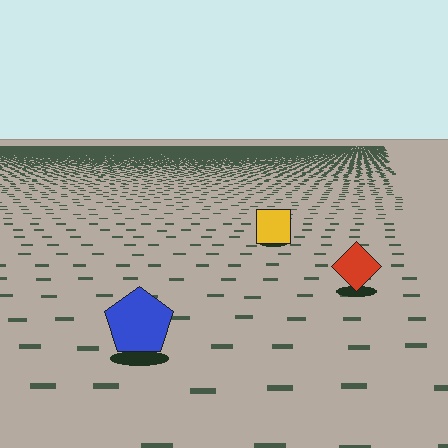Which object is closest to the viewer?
The blue pentagon is closest. The texture marks near it are larger and more spread out.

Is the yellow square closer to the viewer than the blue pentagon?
No. The blue pentagon is closer — you can tell from the texture gradient: the ground texture is coarser near it.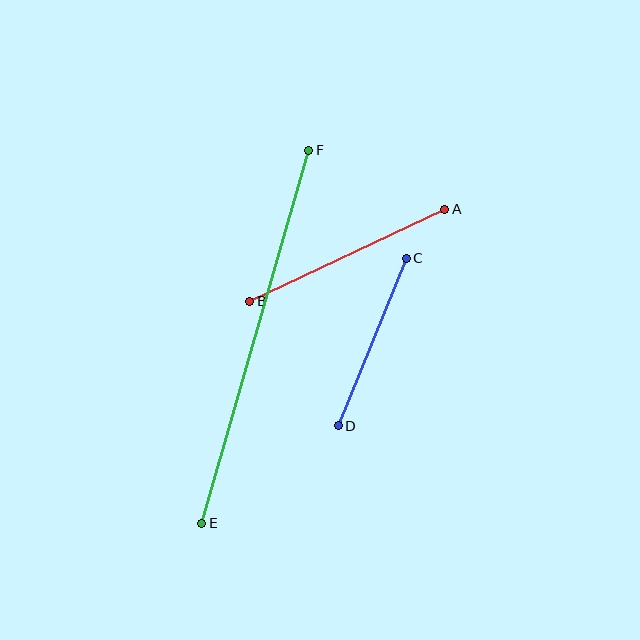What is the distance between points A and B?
The distance is approximately 216 pixels.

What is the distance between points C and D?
The distance is approximately 181 pixels.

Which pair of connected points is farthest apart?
Points E and F are farthest apart.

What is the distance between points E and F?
The distance is approximately 388 pixels.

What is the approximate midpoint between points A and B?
The midpoint is at approximately (347, 255) pixels.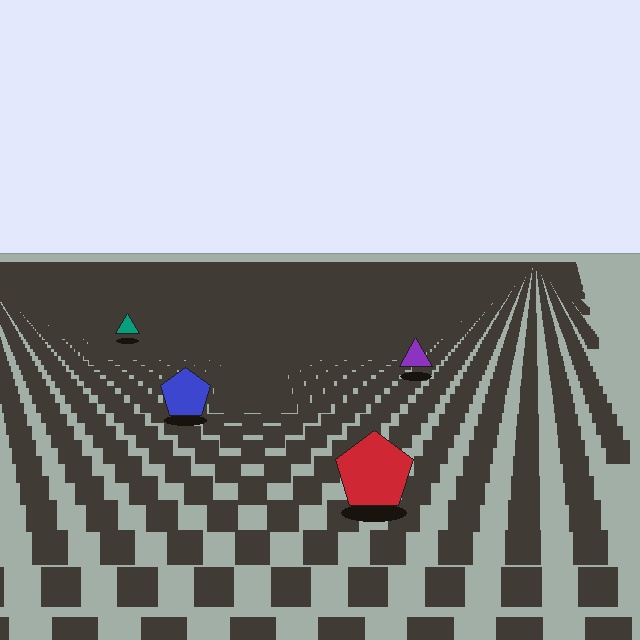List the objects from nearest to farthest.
From nearest to farthest: the red pentagon, the blue pentagon, the purple triangle, the teal triangle.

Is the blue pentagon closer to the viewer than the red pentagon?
No. The red pentagon is closer — you can tell from the texture gradient: the ground texture is coarser near it.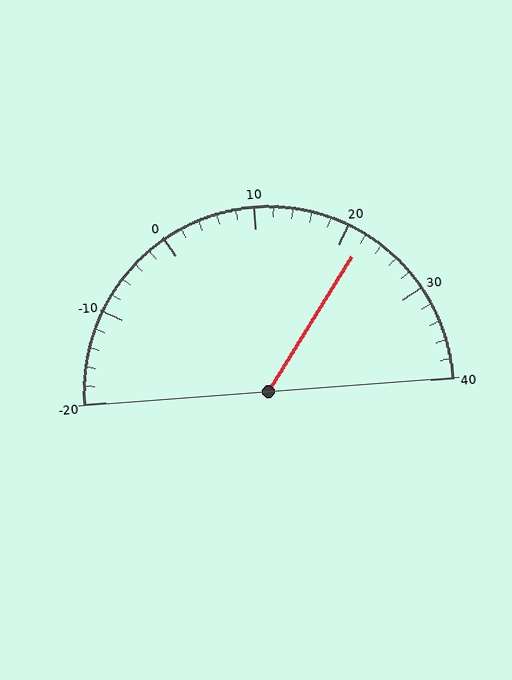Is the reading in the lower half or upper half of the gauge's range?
The reading is in the upper half of the range (-20 to 40).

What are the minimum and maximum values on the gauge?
The gauge ranges from -20 to 40.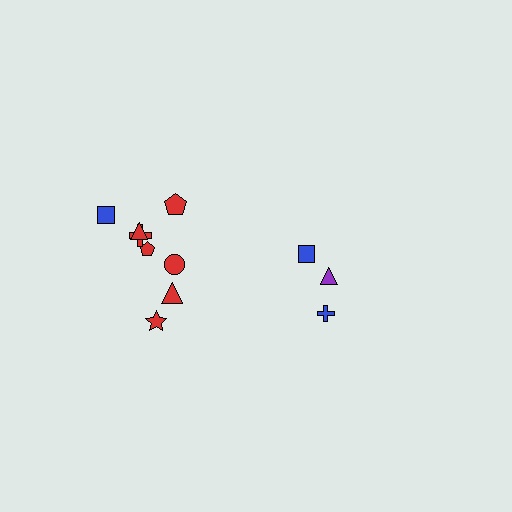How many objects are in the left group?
There are 8 objects.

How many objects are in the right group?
There are 3 objects.